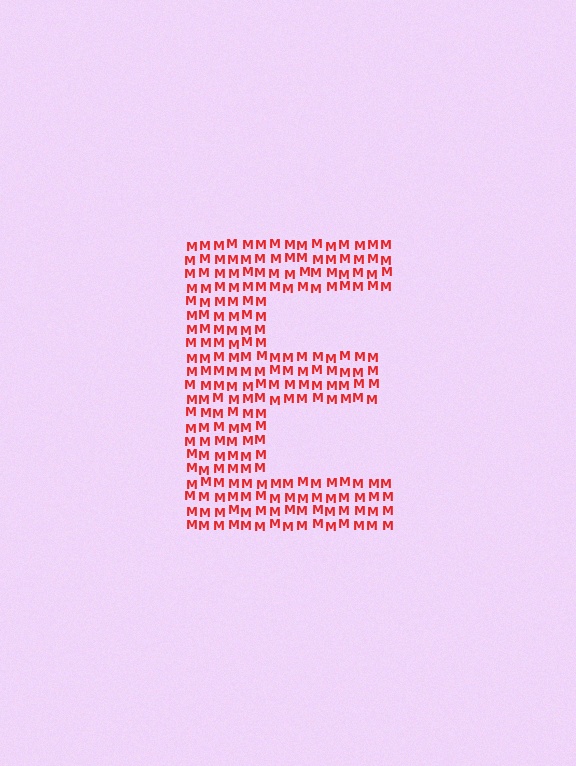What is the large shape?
The large shape is the letter E.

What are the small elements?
The small elements are letter M's.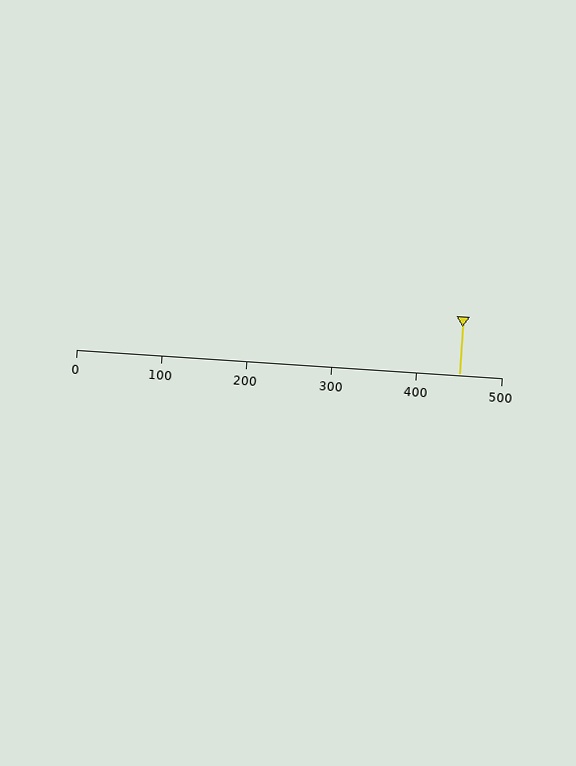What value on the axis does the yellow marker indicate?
The marker indicates approximately 450.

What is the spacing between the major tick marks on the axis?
The major ticks are spaced 100 apart.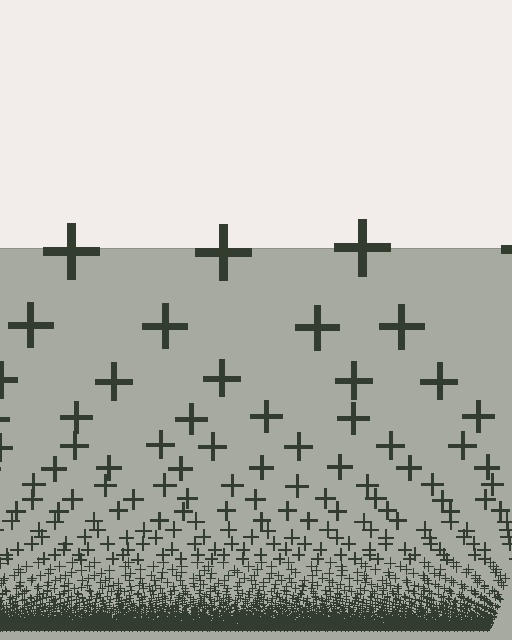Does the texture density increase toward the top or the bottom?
Density increases toward the bottom.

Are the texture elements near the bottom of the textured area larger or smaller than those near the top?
Smaller. The gradient is inverted — elements near the bottom are smaller and denser.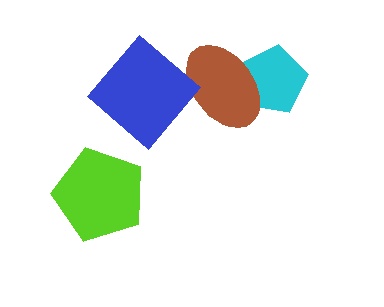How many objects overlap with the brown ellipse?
1 object overlaps with the brown ellipse.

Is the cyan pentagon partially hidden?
Yes, it is partially covered by another shape.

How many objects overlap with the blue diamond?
0 objects overlap with the blue diamond.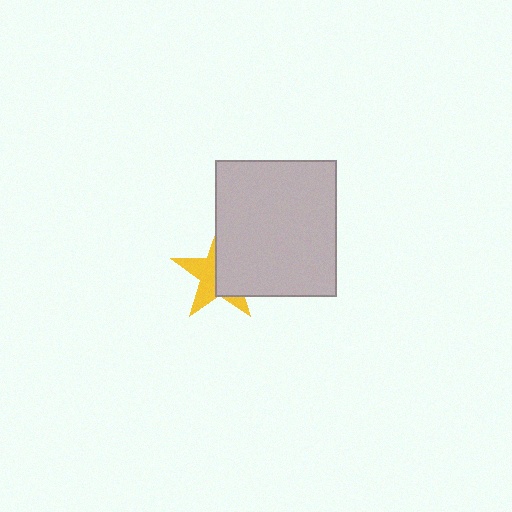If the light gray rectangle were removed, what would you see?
You would see the complete yellow star.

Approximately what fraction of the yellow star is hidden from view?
Roughly 53% of the yellow star is hidden behind the light gray rectangle.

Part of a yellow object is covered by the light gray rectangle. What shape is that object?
It is a star.